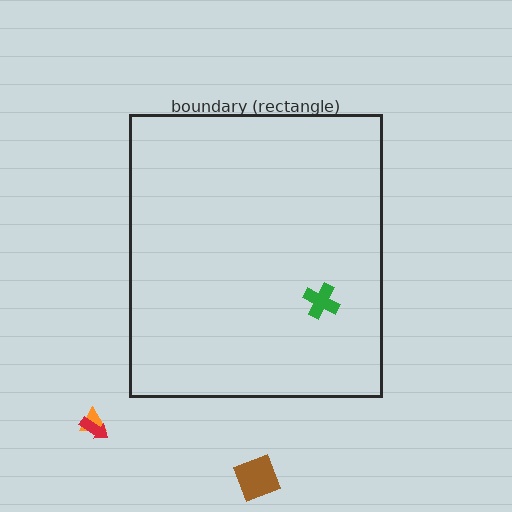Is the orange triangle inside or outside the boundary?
Outside.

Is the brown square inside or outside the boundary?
Outside.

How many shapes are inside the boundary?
1 inside, 3 outside.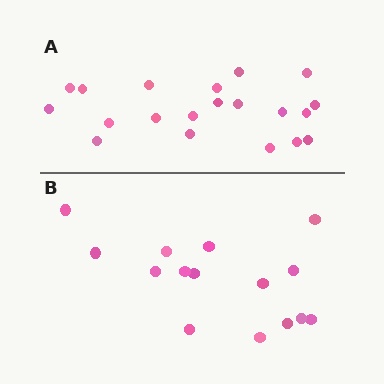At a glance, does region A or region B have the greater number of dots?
Region A (the top region) has more dots.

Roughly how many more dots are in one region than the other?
Region A has about 5 more dots than region B.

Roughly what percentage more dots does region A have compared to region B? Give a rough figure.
About 35% more.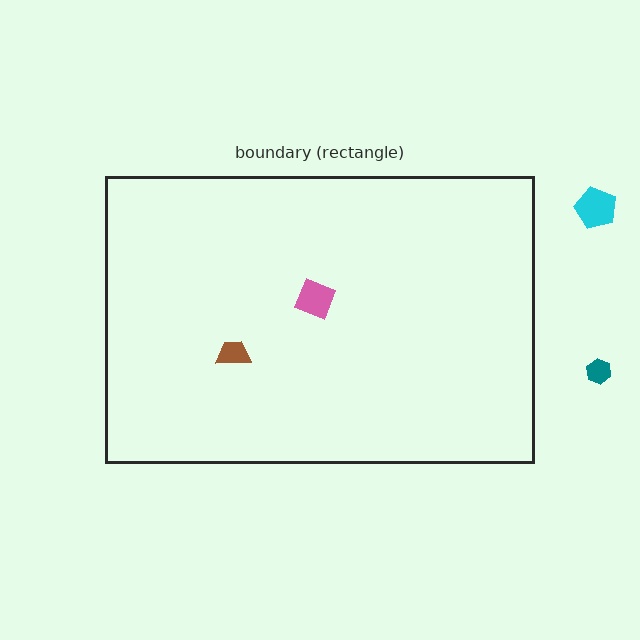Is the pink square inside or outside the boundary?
Inside.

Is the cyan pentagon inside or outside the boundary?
Outside.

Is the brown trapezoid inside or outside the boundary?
Inside.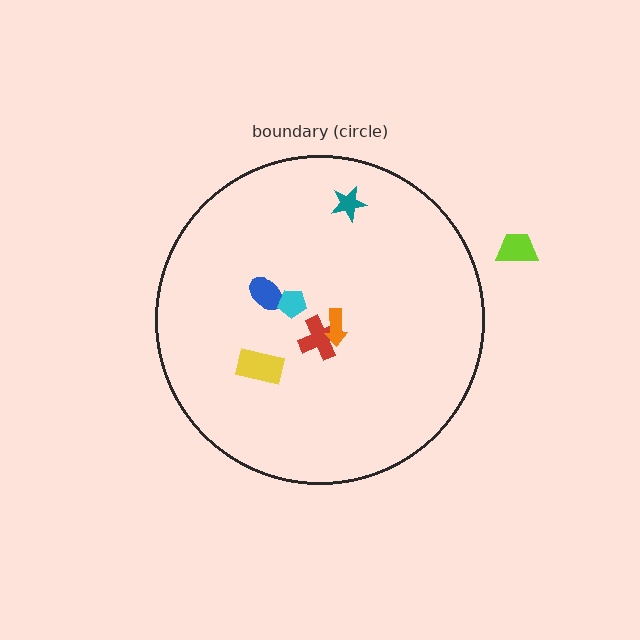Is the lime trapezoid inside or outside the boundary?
Outside.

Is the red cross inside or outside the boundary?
Inside.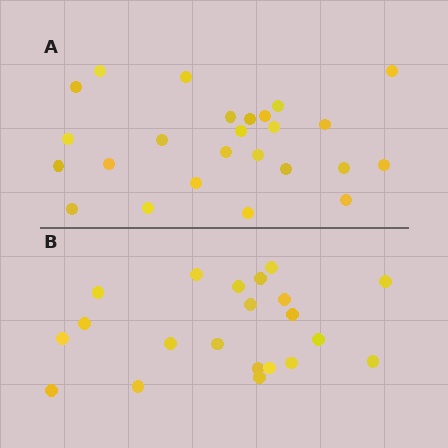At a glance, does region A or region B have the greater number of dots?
Region A (the top region) has more dots.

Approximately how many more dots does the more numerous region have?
Region A has about 4 more dots than region B.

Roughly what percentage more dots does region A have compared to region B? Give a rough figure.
About 20% more.